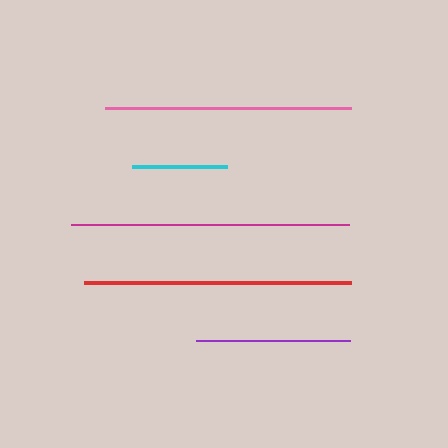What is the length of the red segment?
The red segment is approximately 267 pixels long.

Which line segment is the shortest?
The cyan line is the shortest at approximately 95 pixels.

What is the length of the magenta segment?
The magenta segment is approximately 278 pixels long.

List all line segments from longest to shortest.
From longest to shortest: magenta, red, pink, purple, cyan.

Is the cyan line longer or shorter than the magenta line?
The magenta line is longer than the cyan line.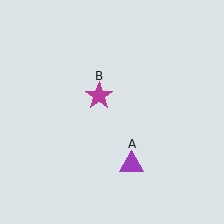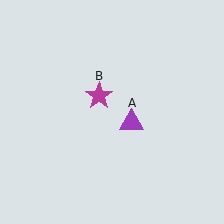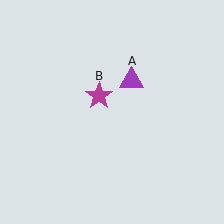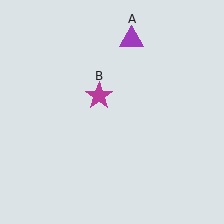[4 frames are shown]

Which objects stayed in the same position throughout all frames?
Magenta star (object B) remained stationary.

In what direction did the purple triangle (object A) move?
The purple triangle (object A) moved up.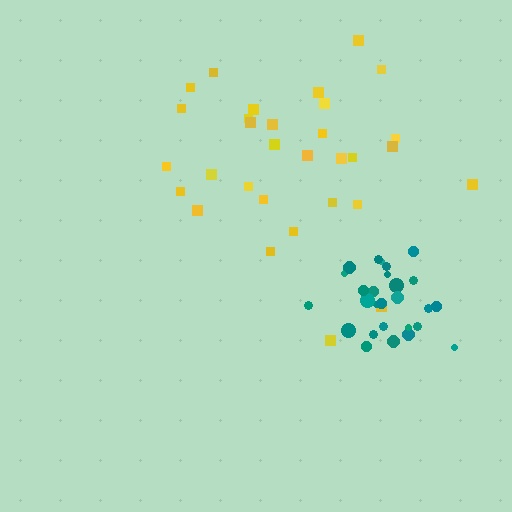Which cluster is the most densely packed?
Teal.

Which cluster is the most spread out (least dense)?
Yellow.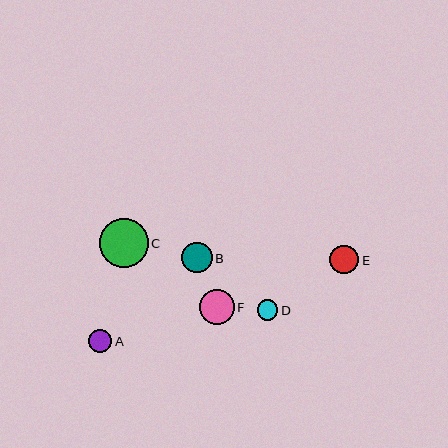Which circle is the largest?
Circle C is the largest with a size of approximately 49 pixels.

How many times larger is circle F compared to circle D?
Circle F is approximately 1.7 times the size of circle D.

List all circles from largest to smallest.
From largest to smallest: C, F, B, E, A, D.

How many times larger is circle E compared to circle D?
Circle E is approximately 1.4 times the size of circle D.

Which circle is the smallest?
Circle D is the smallest with a size of approximately 21 pixels.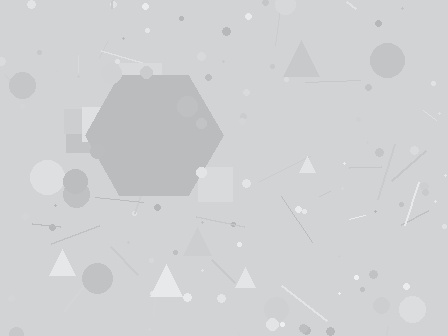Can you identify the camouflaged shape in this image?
The camouflaged shape is a hexagon.